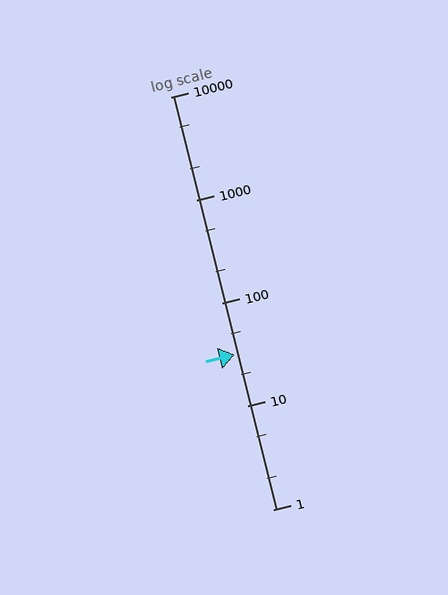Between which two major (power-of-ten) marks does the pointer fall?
The pointer is between 10 and 100.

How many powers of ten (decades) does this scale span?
The scale spans 4 decades, from 1 to 10000.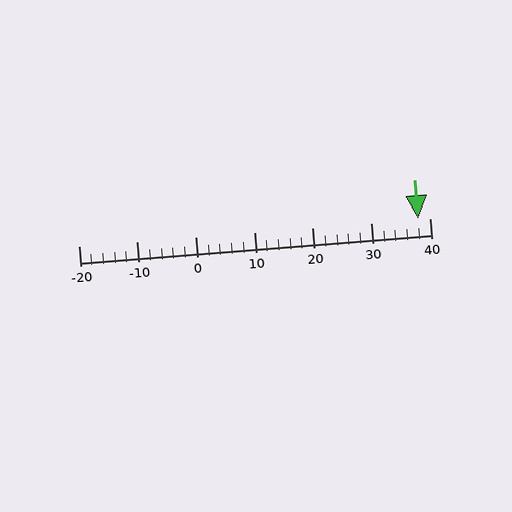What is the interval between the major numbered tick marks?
The major tick marks are spaced 10 units apart.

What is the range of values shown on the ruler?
The ruler shows values from -20 to 40.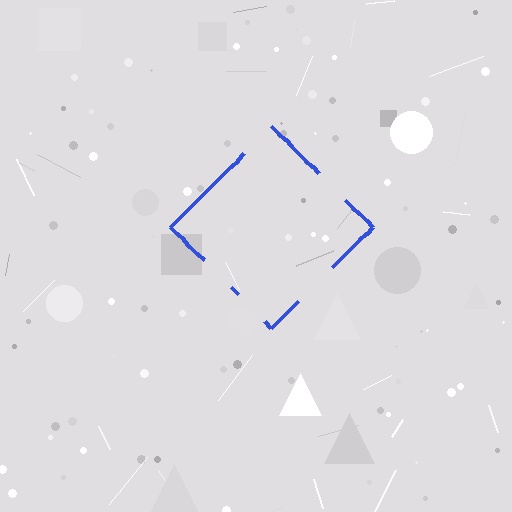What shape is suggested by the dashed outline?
The dashed outline suggests a diamond.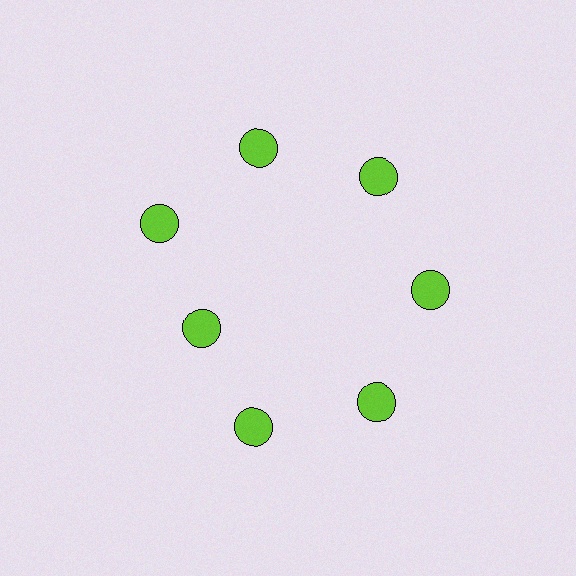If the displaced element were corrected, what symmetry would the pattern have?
It would have 7-fold rotational symmetry — the pattern would map onto itself every 51 degrees.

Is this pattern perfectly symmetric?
No. The 7 lime circles are arranged in a ring, but one element near the 8 o'clock position is pulled inward toward the center, breaking the 7-fold rotational symmetry.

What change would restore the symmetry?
The symmetry would be restored by moving it outward, back onto the ring so that all 7 circles sit at equal angles and equal distance from the center.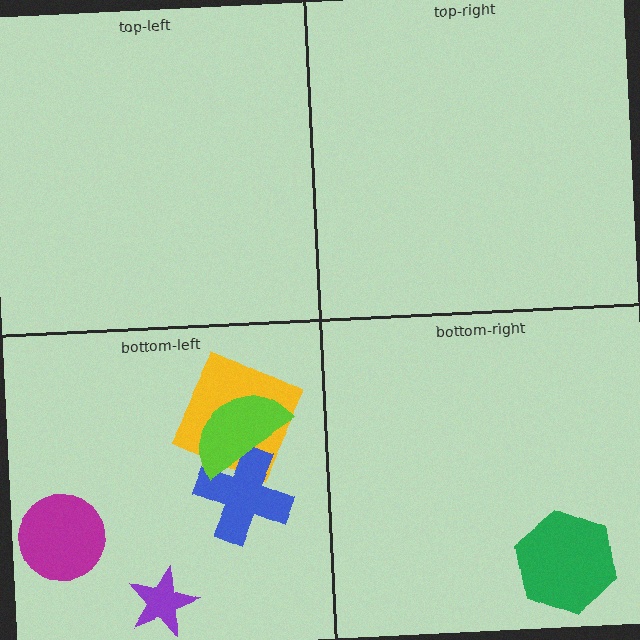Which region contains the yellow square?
The bottom-left region.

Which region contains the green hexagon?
The bottom-right region.